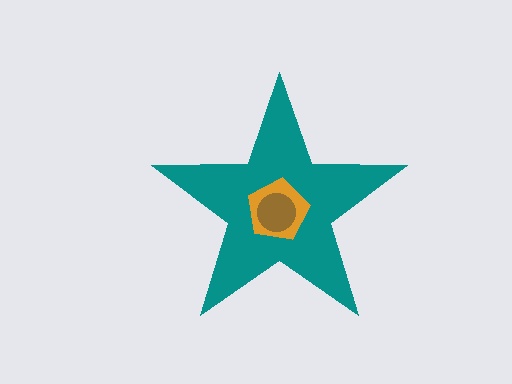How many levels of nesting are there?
3.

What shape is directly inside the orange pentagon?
The brown circle.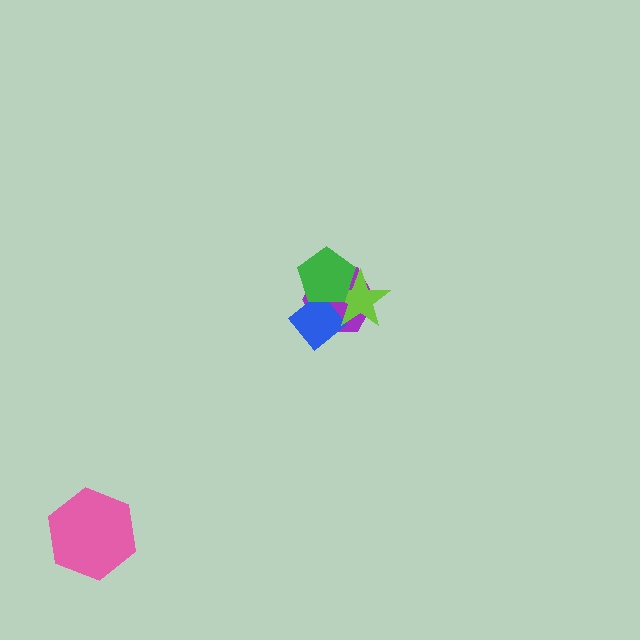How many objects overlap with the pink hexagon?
0 objects overlap with the pink hexagon.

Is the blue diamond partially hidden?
Yes, it is partially covered by another shape.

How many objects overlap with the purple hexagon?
3 objects overlap with the purple hexagon.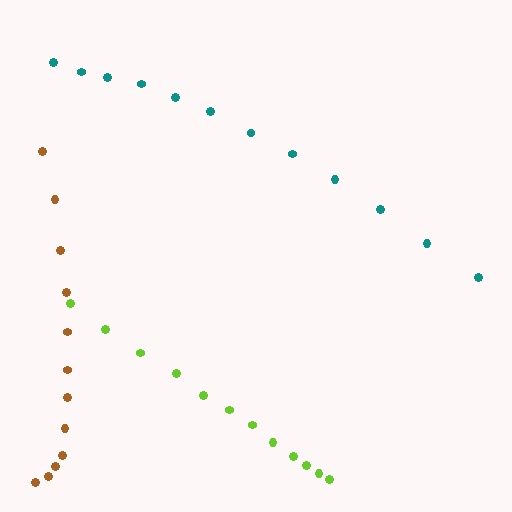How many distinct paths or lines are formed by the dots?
There are 3 distinct paths.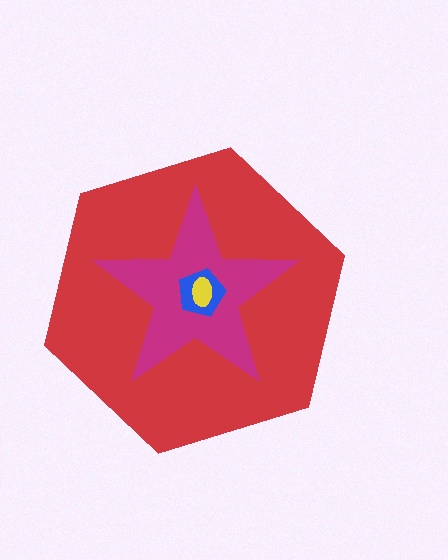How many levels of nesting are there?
4.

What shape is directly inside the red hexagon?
The magenta star.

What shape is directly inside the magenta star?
The blue pentagon.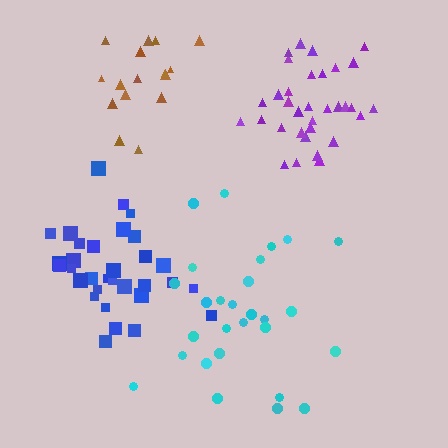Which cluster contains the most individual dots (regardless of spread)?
Blue (33).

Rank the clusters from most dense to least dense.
purple, blue, brown, cyan.